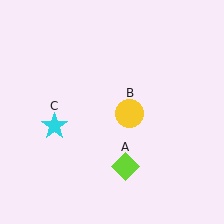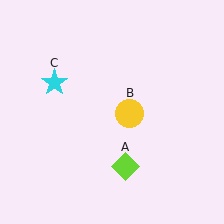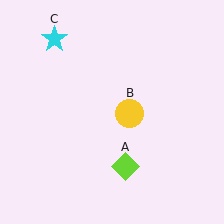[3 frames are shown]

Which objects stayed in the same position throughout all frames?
Lime diamond (object A) and yellow circle (object B) remained stationary.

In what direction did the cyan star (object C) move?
The cyan star (object C) moved up.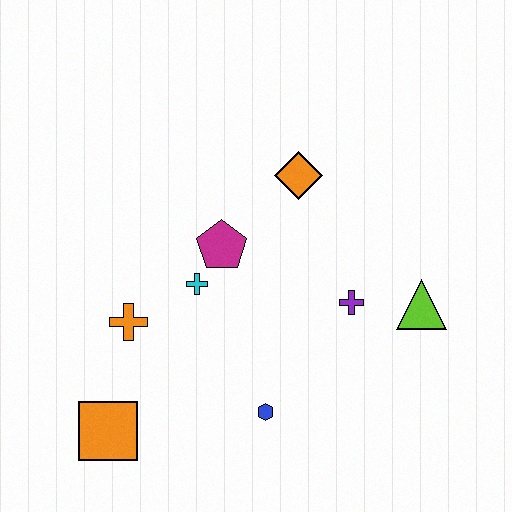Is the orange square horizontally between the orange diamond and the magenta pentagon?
No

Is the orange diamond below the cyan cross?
No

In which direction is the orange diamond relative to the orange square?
The orange diamond is above the orange square.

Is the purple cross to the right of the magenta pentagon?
Yes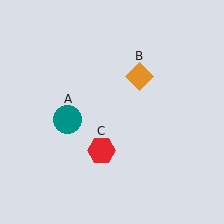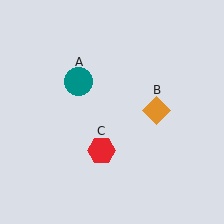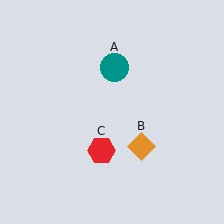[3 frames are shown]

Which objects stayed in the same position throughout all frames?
Red hexagon (object C) remained stationary.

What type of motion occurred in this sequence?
The teal circle (object A), orange diamond (object B) rotated clockwise around the center of the scene.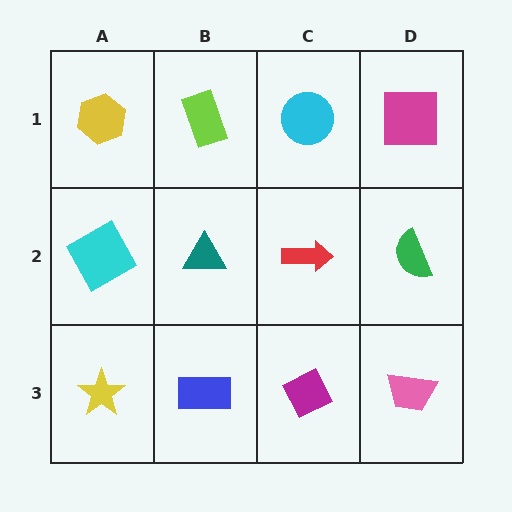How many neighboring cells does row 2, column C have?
4.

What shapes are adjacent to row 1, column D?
A green semicircle (row 2, column D), a cyan circle (row 1, column C).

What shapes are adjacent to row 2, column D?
A magenta square (row 1, column D), a pink trapezoid (row 3, column D), a red arrow (row 2, column C).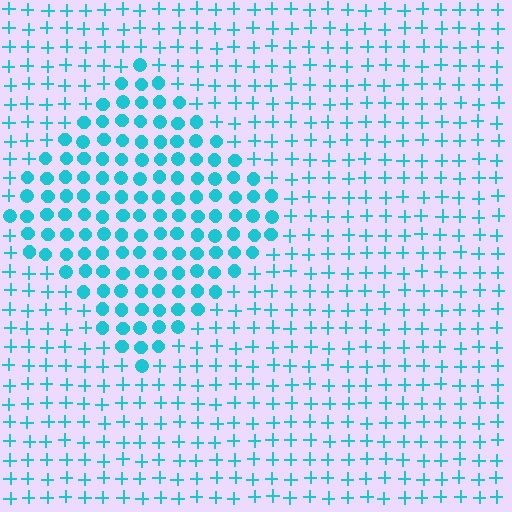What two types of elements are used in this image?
The image uses circles inside the diamond region and plus signs outside it.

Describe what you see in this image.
The image is filled with small cyan elements arranged in a uniform grid. A diamond-shaped region contains circles, while the surrounding area contains plus signs. The boundary is defined purely by the change in element shape.